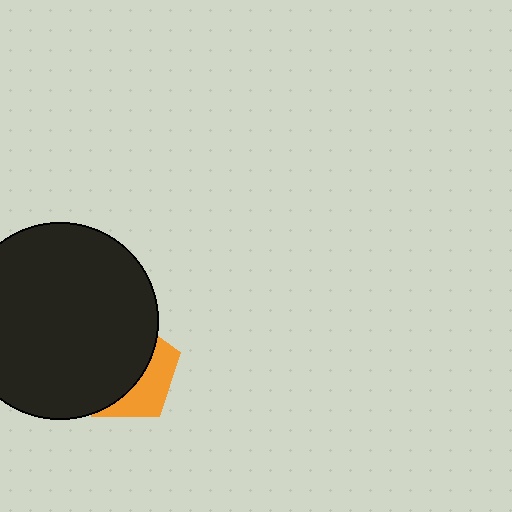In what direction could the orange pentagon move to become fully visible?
The orange pentagon could move right. That would shift it out from behind the black circle entirely.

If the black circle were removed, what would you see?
You would see the complete orange pentagon.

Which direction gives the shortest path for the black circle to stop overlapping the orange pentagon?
Moving left gives the shortest separation.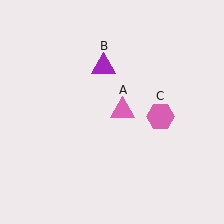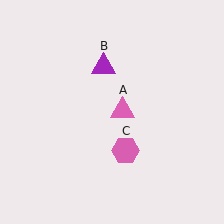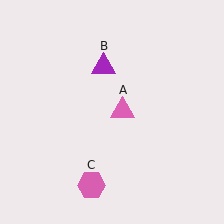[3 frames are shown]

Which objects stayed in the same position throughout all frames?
Pink triangle (object A) and purple triangle (object B) remained stationary.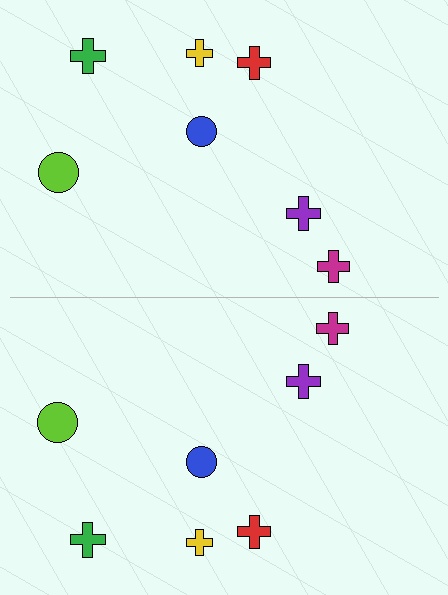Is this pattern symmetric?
Yes, this pattern has bilateral (reflection) symmetry.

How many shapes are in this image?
There are 14 shapes in this image.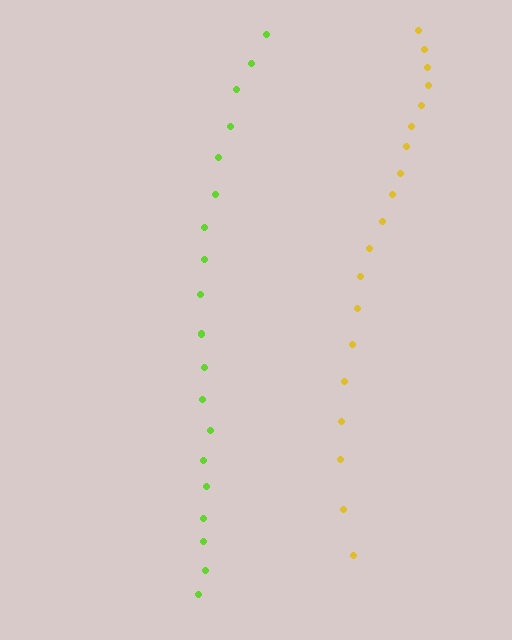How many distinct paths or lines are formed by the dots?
There are 2 distinct paths.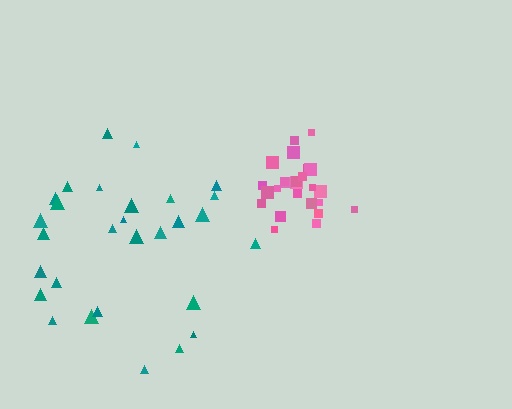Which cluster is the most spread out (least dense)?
Teal.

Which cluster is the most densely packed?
Pink.